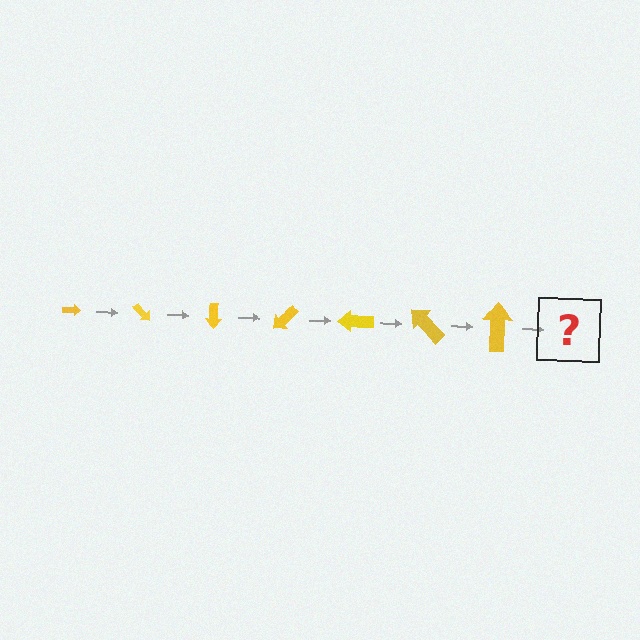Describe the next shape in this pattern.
It should be an arrow, larger than the previous one and rotated 315 degrees from the start.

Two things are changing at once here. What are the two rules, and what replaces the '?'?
The two rules are that the arrow grows larger each step and it rotates 45 degrees each step. The '?' should be an arrow, larger than the previous one and rotated 315 degrees from the start.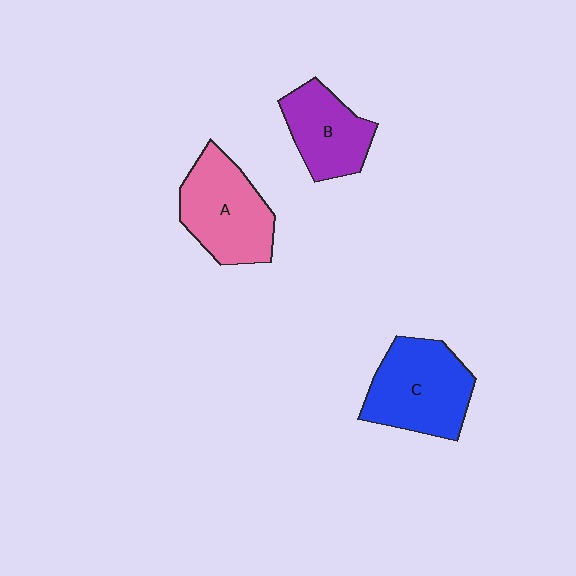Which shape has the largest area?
Shape C (blue).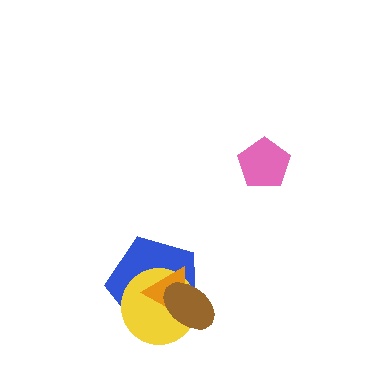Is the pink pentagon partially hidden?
No, no other shape covers it.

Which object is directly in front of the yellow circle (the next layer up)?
The orange triangle is directly in front of the yellow circle.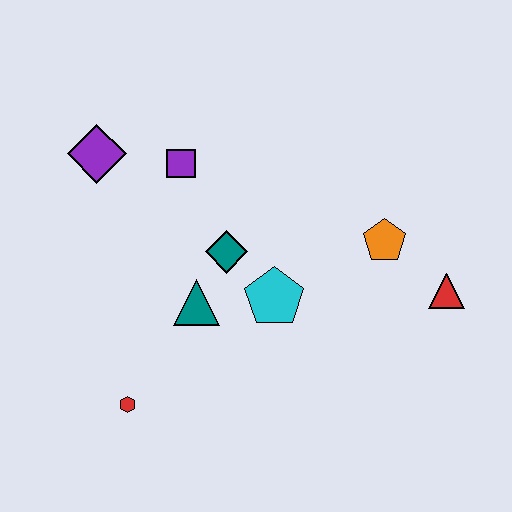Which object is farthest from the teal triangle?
The red triangle is farthest from the teal triangle.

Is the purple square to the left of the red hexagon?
No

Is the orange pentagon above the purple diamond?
No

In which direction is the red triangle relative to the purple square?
The red triangle is to the right of the purple square.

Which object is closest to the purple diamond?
The purple square is closest to the purple diamond.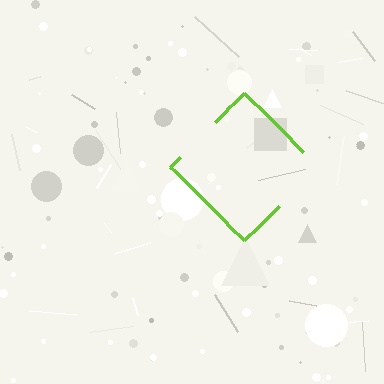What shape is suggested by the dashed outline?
The dashed outline suggests a diamond.